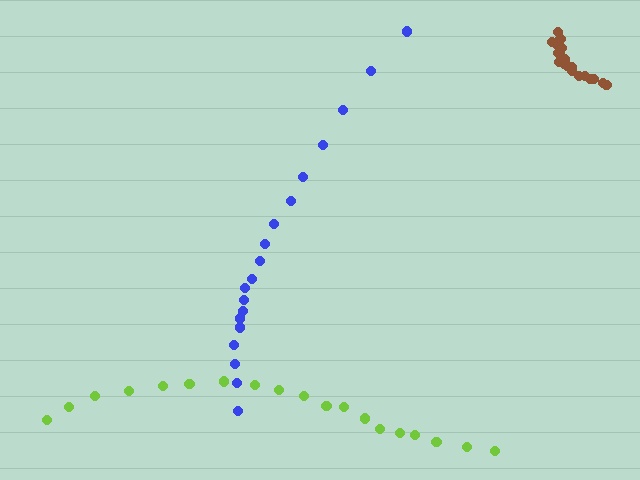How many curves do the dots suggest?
There are 3 distinct paths.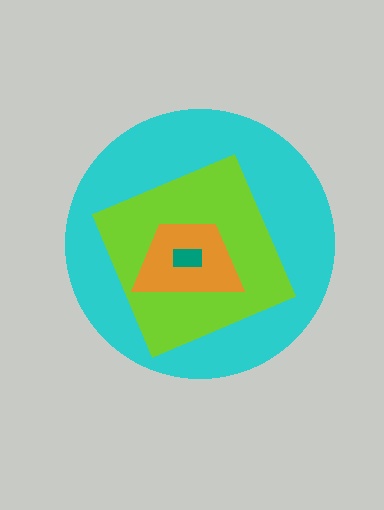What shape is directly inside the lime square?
The orange trapezoid.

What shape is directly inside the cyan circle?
The lime square.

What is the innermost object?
The teal rectangle.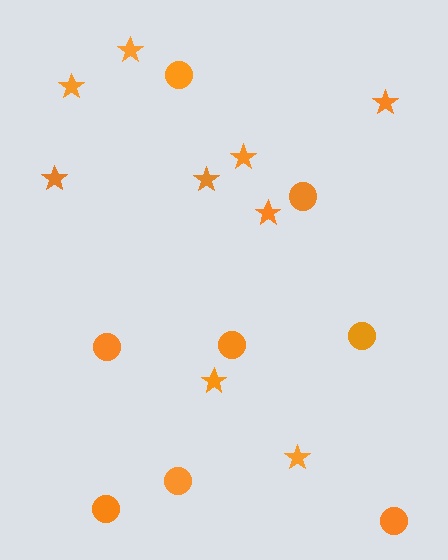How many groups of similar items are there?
There are 2 groups: one group of circles (8) and one group of stars (9).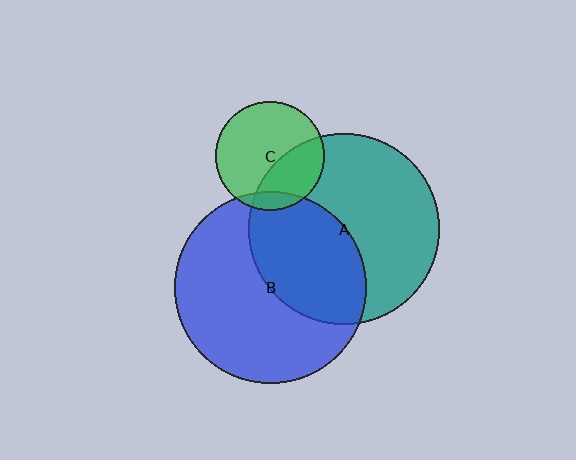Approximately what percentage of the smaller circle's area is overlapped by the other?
Approximately 10%.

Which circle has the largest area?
Circle B (blue).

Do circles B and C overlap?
Yes.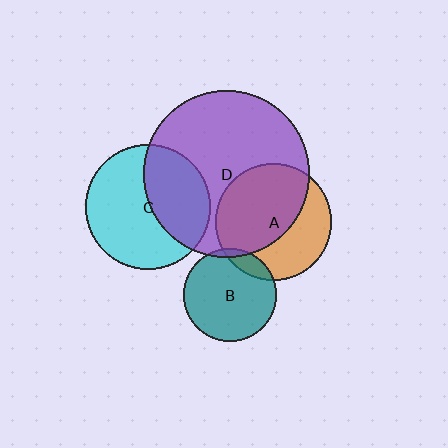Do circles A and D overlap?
Yes.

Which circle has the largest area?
Circle D (purple).